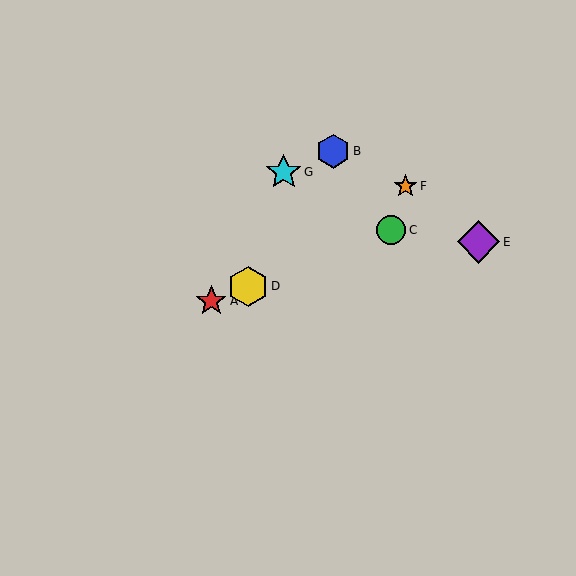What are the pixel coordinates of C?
Object C is at (391, 230).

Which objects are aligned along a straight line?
Objects A, C, D are aligned along a straight line.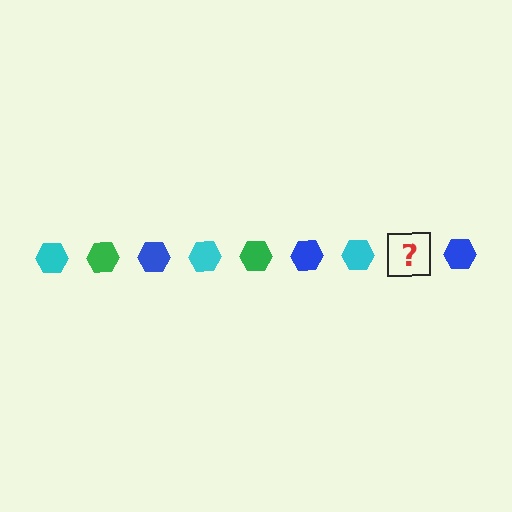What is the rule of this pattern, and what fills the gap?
The rule is that the pattern cycles through cyan, green, blue hexagons. The gap should be filled with a green hexagon.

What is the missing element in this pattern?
The missing element is a green hexagon.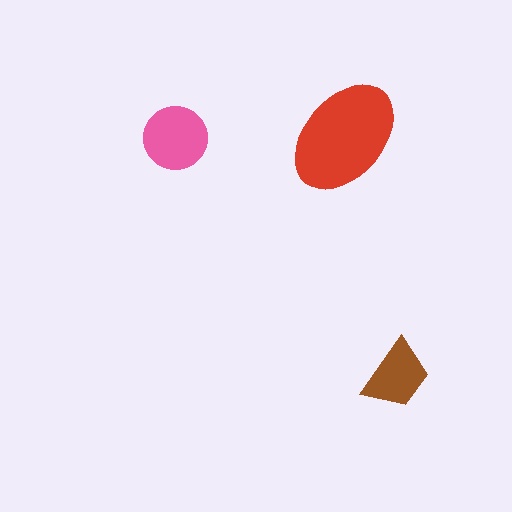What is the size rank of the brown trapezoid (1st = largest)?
3rd.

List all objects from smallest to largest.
The brown trapezoid, the pink circle, the red ellipse.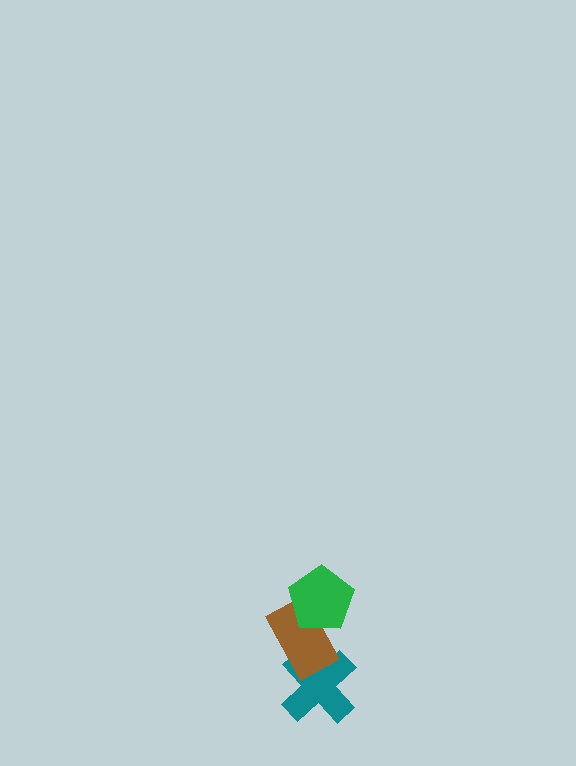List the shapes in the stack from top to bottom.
From top to bottom: the green pentagon, the brown rectangle, the teal cross.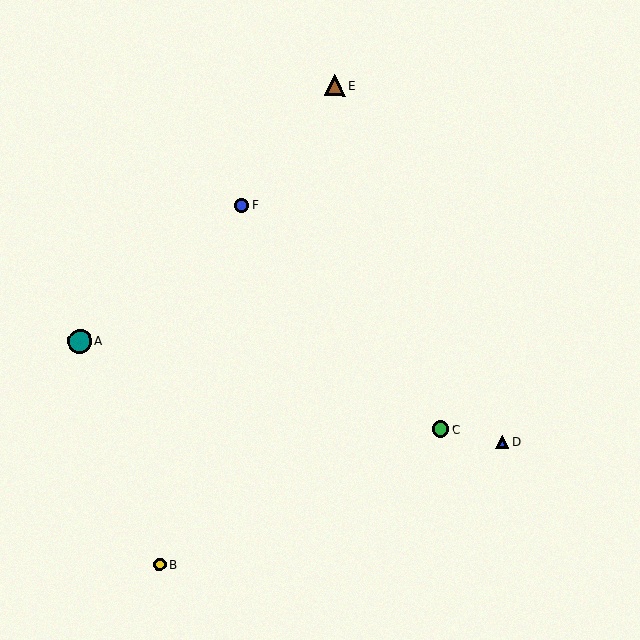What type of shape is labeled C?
Shape C is a green circle.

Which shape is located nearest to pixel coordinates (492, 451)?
The blue triangle (labeled D) at (502, 442) is nearest to that location.